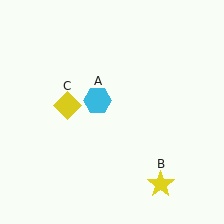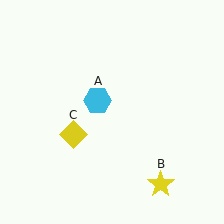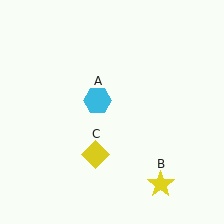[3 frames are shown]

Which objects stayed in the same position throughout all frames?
Cyan hexagon (object A) and yellow star (object B) remained stationary.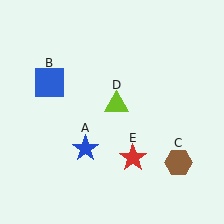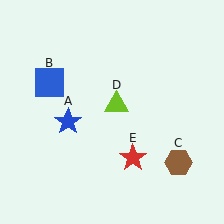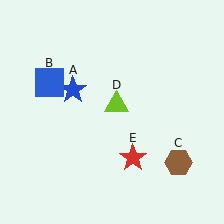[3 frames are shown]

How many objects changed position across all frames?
1 object changed position: blue star (object A).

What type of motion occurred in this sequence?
The blue star (object A) rotated clockwise around the center of the scene.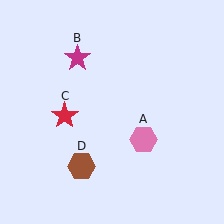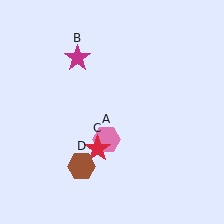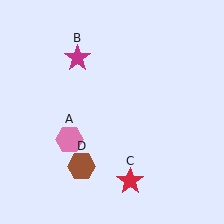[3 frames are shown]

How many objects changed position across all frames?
2 objects changed position: pink hexagon (object A), red star (object C).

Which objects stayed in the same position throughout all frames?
Magenta star (object B) and brown hexagon (object D) remained stationary.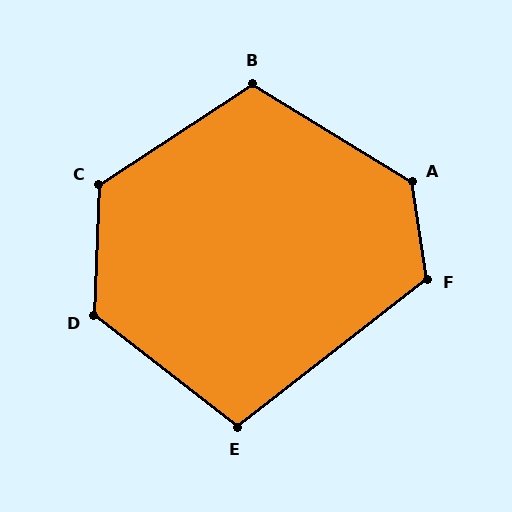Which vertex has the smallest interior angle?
E, at approximately 104 degrees.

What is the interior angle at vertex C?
Approximately 126 degrees (obtuse).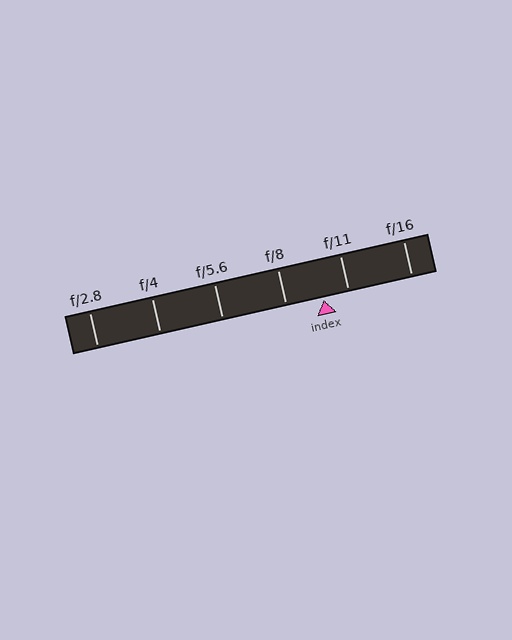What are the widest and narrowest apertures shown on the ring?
The widest aperture shown is f/2.8 and the narrowest is f/16.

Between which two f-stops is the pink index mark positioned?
The index mark is between f/8 and f/11.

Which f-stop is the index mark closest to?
The index mark is closest to f/11.